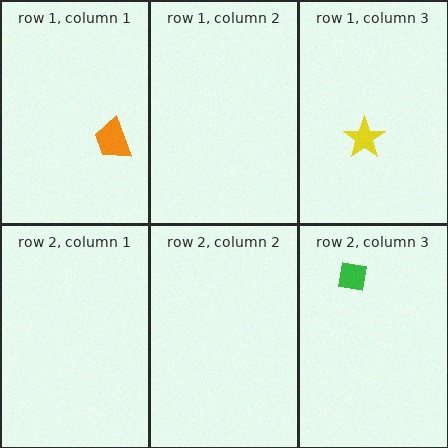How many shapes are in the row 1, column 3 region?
1.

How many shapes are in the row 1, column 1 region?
1.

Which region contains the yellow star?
The row 1, column 3 region.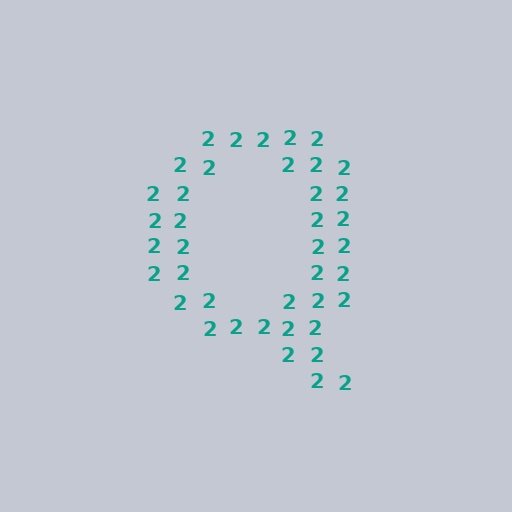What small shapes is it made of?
It is made of small digit 2's.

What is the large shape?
The large shape is the letter Q.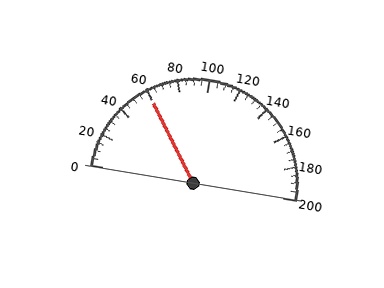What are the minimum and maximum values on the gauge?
The gauge ranges from 0 to 200.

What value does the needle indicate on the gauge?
The needle indicates approximately 60.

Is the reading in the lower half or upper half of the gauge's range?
The reading is in the lower half of the range (0 to 200).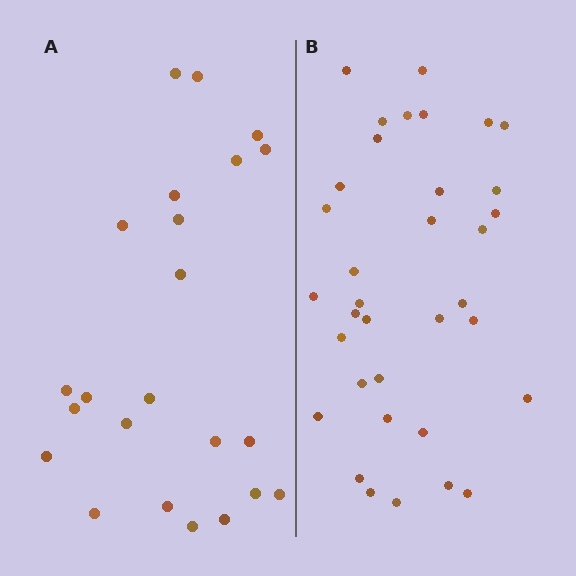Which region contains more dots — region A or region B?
Region B (the right region) has more dots.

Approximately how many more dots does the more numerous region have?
Region B has roughly 12 or so more dots than region A.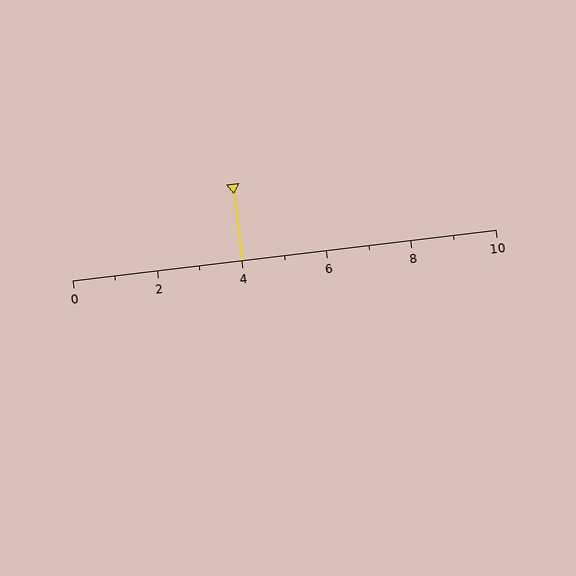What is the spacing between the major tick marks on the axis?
The major ticks are spaced 2 apart.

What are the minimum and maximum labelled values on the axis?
The axis runs from 0 to 10.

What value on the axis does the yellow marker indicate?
The marker indicates approximately 4.